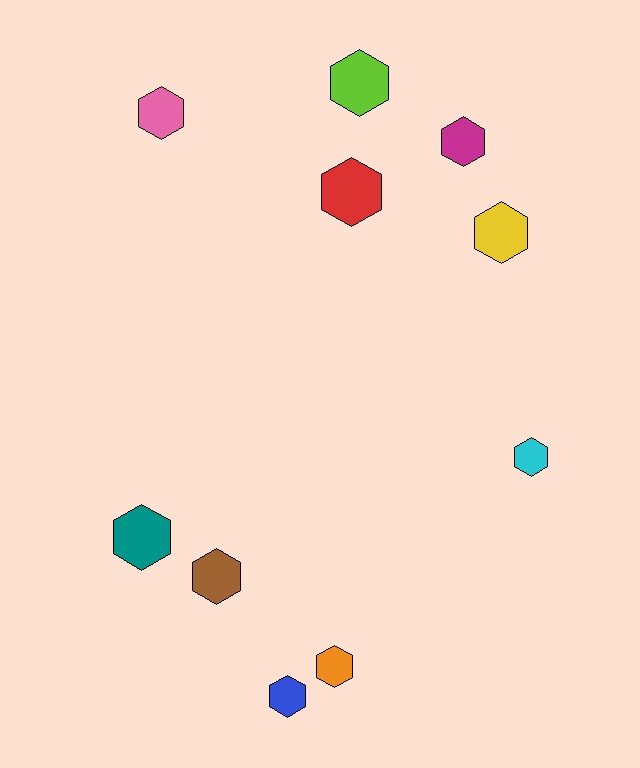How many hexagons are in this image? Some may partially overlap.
There are 10 hexagons.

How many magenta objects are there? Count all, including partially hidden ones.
There is 1 magenta object.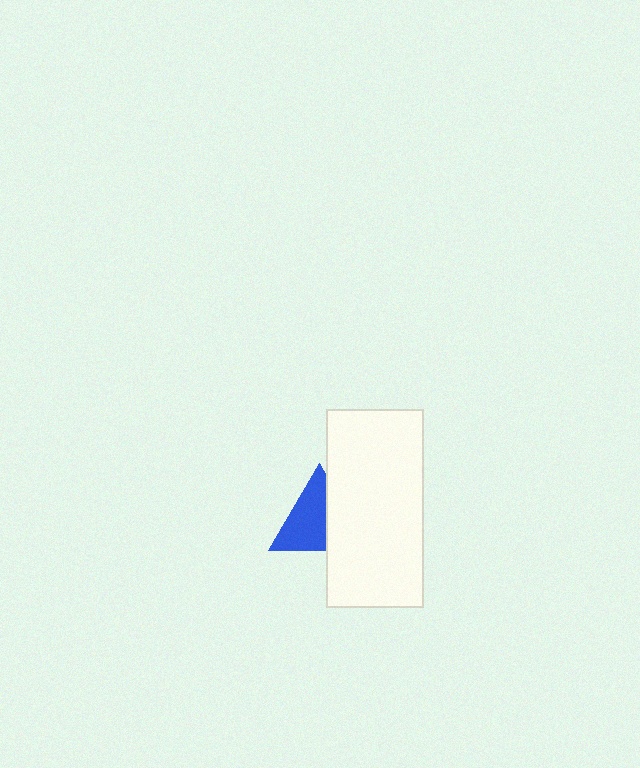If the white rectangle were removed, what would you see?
You would see the complete blue triangle.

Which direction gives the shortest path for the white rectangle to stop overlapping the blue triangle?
Moving right gives the shortest separation.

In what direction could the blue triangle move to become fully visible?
The blue triangle could move left. That would shift it out from behind the white rectangle entirely.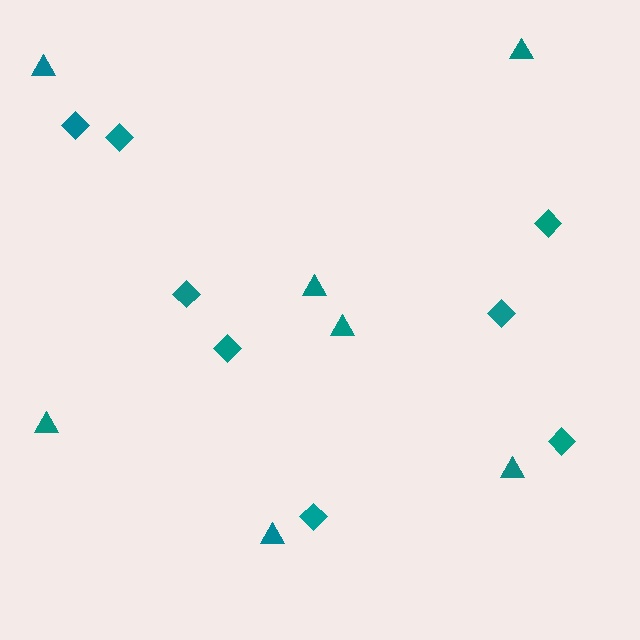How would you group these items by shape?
There are 2 groups: one group of diamonds (8) and one group of triangles (7).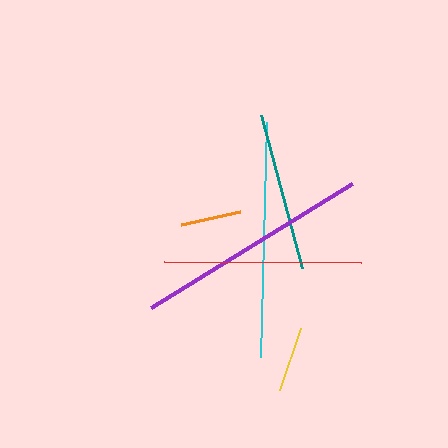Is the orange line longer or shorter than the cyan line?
The cyan line is longer than the orange line.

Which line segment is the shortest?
The orange line is the shortest at approximately 60 pixels.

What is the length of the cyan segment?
The cyan segment is approximately 235 pixels long.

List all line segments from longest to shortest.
From longest to shortest: purple, cyan, red, teal, yellow, orange.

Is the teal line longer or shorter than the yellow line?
The teal line is longer than the yellow line.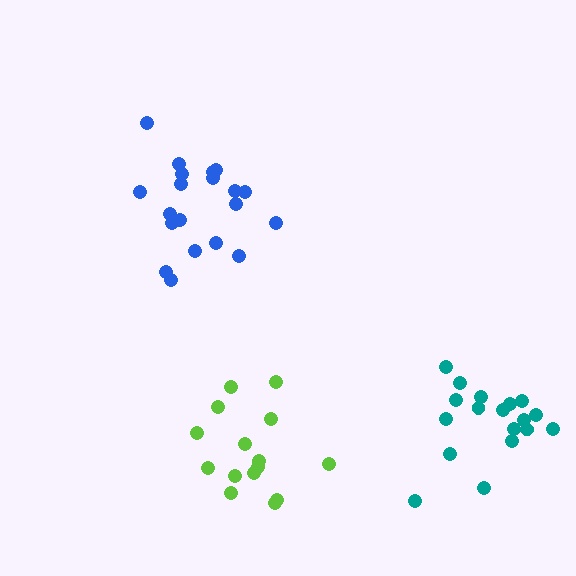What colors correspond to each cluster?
The clusters are colored: teal, lime, blue.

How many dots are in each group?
Group 1: 18 dots, Group 2: 15 dots, Group 3: 20 dots (53 total).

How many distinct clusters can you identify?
There are 3 distinct clusters.